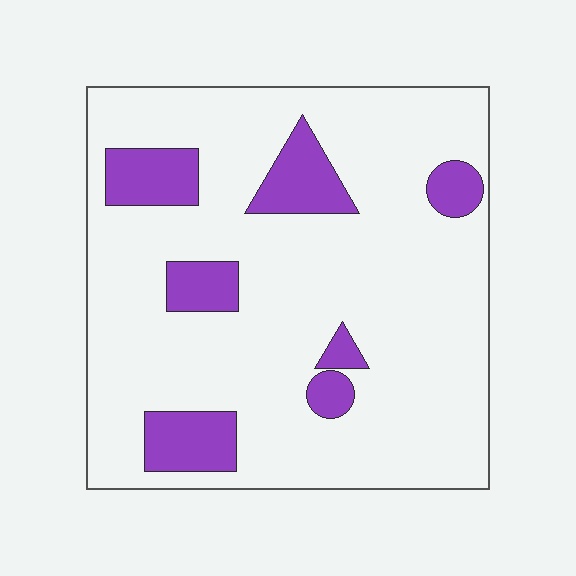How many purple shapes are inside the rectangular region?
7.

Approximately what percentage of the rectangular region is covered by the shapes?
Approximately 15%.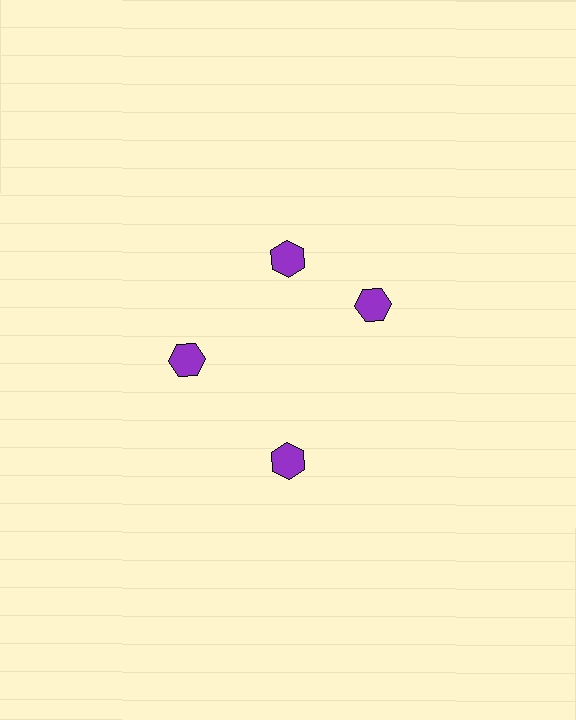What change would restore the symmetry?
The symmetry would be restored by rotating it back into even spacing with its neighbors so that all 4 hexagons sit at equal angles and equal distance from the center.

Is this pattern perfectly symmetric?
No. The 4 purple hexagons are arranged in a ring, but one element near the 3 o'clock position is rotated out of alignment along the ring, breaking the 4-fold rotational symmetry.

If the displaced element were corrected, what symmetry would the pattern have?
It would have 4-fold rotational symmetry — the pattern would map onto itself every 90 degrees.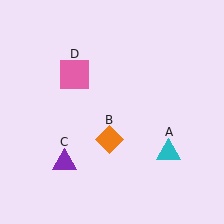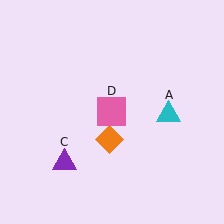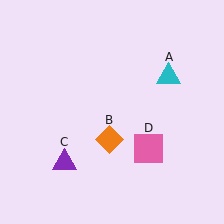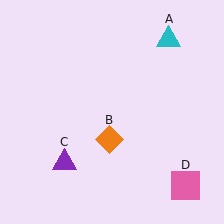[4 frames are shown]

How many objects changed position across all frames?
2 objects changed position: cyan triangle (object A), pink square (object D).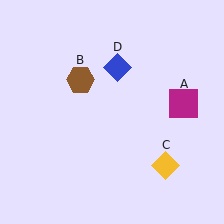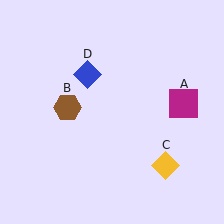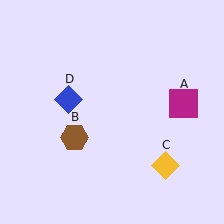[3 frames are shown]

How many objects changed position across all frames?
2 objects changed position: brown hexagon (object B), blue diamond (object D).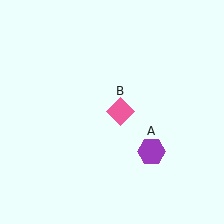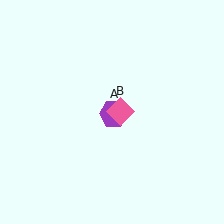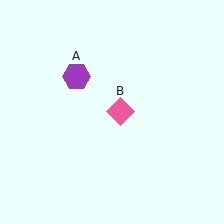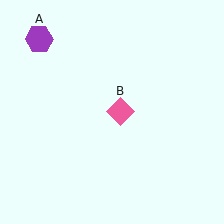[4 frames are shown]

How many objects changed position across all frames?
1 object changed position: purple hexagon (object A).